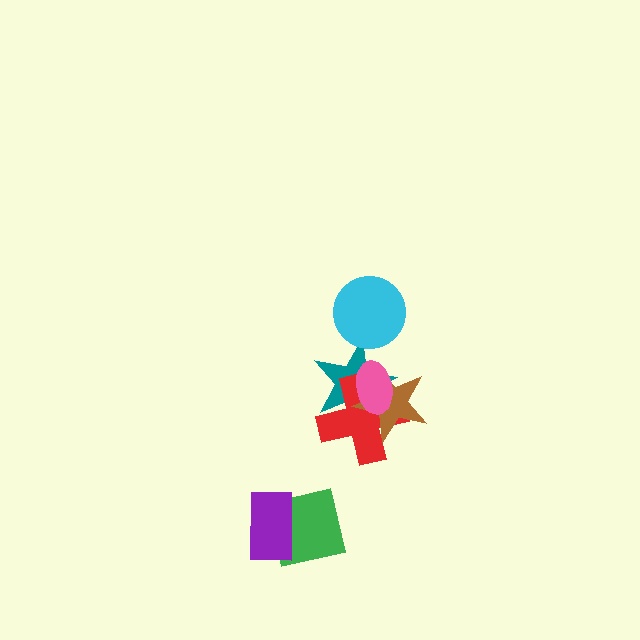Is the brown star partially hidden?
Yes, it is partially covered by another shape.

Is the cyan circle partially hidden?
No, no other shape covers it.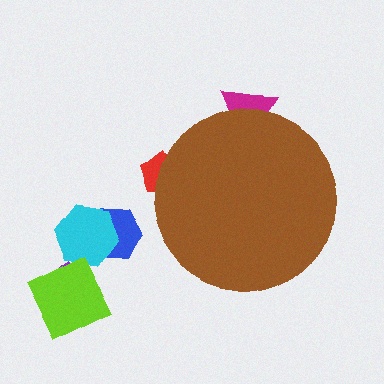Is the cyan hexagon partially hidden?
No, the cyan hexagon is fully visible.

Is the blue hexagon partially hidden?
No, the blue hexagon is fully visible.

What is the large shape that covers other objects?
A brown circle.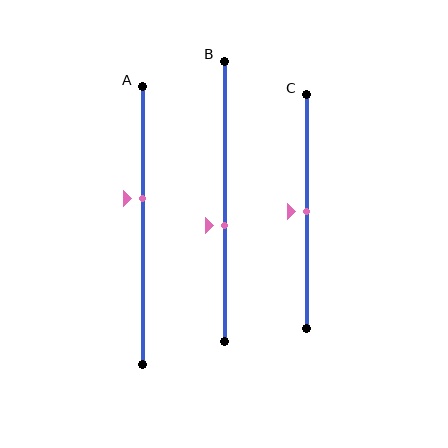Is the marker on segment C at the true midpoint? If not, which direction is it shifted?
Yes, the marker on segment C is at the true midpoint.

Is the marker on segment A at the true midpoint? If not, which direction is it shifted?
No, the marker on segment A is shifted upward by about 10% of the segment length.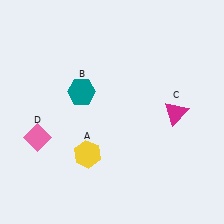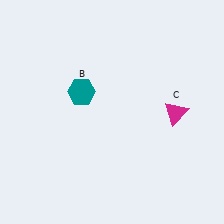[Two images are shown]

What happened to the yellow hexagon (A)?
The yellow hexagon (A) was removed in Image 2. It was in the bottom-left area of Image 1.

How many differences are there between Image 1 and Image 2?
There are 2 differences between the two images.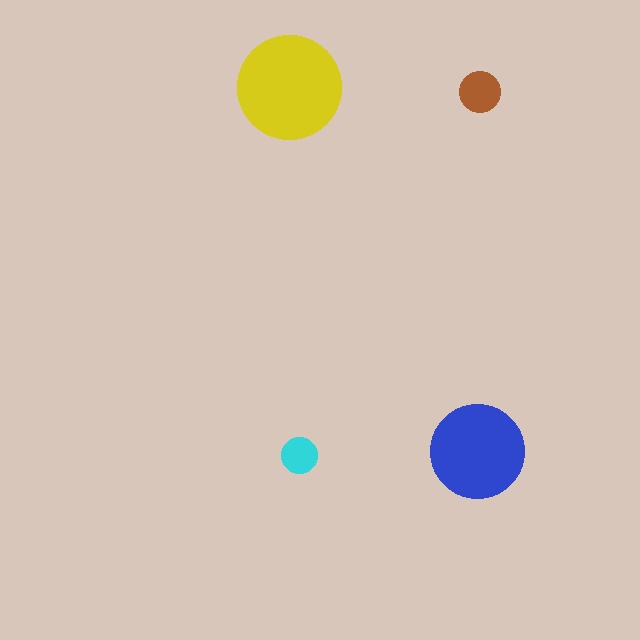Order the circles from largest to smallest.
the yellow one, the blue one, the brown one, the cyan one.